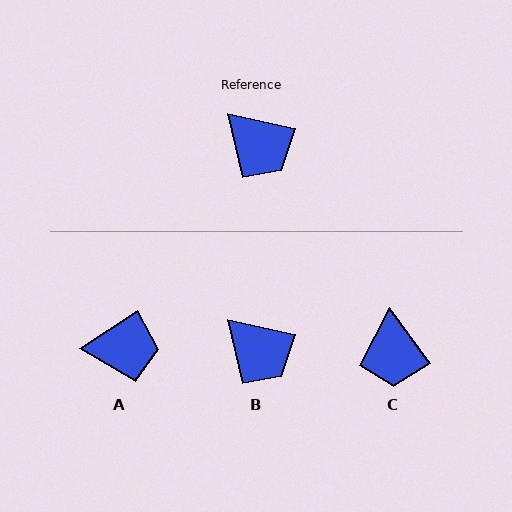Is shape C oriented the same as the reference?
No, it is off by about 41 degrees.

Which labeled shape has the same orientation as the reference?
B.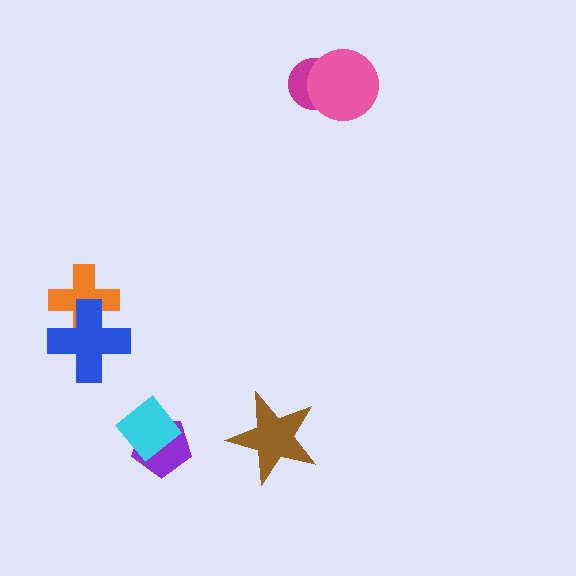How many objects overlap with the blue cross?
1 object overlaps with the blue cross.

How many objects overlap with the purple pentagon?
1 object overlaps with the purple pentagon.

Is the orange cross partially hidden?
Yes, it is partially covered by another shape.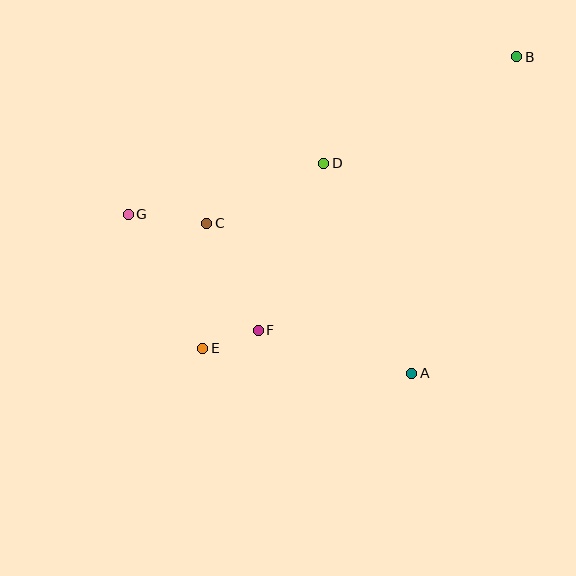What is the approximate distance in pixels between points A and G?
The distance between A and G is approximately 325 pixels.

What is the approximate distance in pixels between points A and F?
The distance between A and F is approximately 159 pixels.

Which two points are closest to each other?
Points E and F are closest to each other.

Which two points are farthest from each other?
Points B and E are farthest from each other.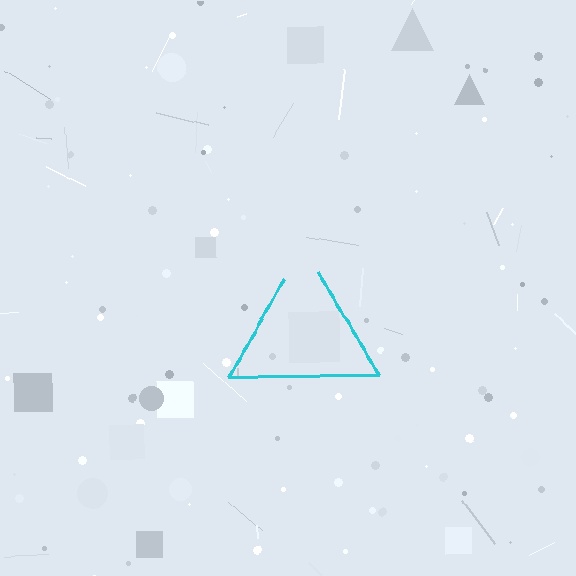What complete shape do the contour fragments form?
The contour fragments form a triangle.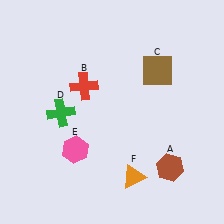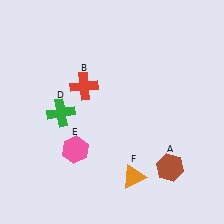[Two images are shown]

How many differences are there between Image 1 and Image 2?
There is 1 difference between the two images.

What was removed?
The brown square (C) was removed in Image 2.